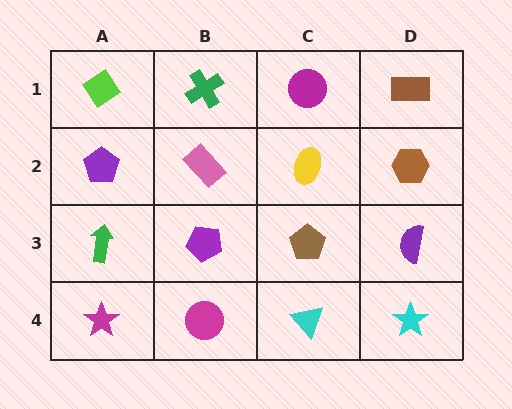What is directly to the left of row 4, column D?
A cyan triangle.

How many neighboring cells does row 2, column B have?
4.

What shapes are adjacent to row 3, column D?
A brown hexagon (row 2, column D), a cyan star (row 4, column D), a brown pentagon (row 3, column C).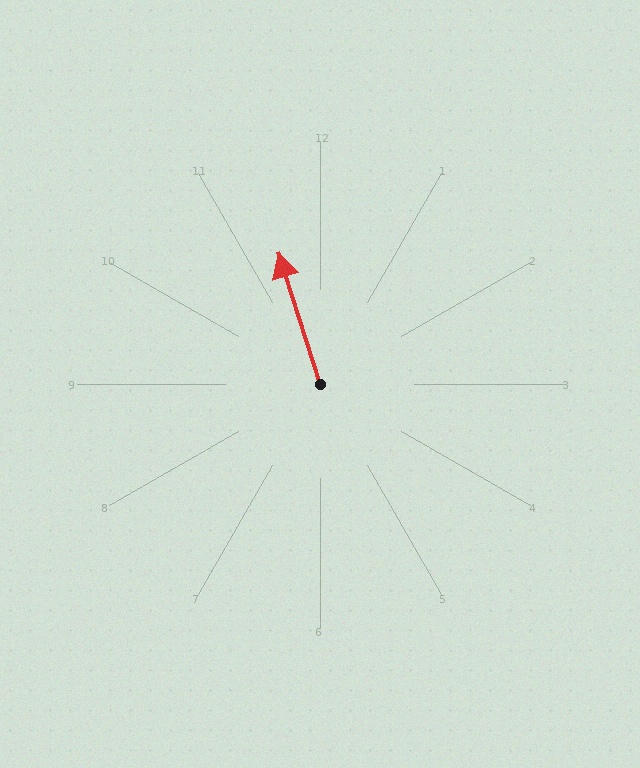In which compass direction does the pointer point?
North.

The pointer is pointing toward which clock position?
Roughly 11 o'clock.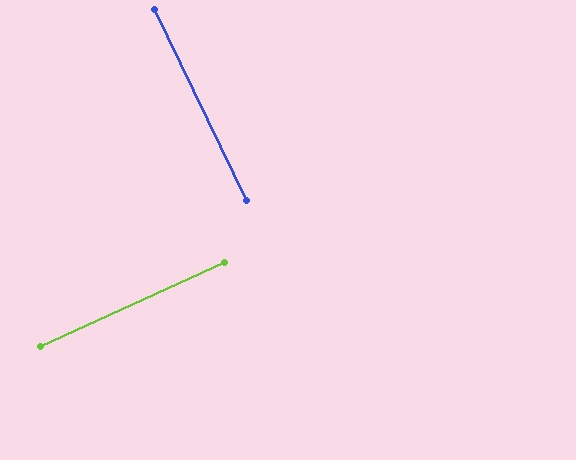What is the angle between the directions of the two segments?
Approximately 89 degrees.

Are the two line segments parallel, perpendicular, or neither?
Perpendicular — they meet at approximately 89°.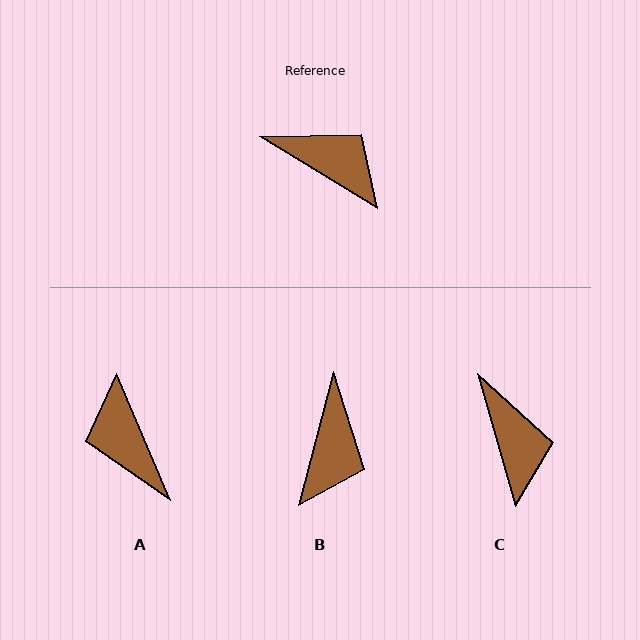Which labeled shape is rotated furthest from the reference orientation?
A, about 144 degrees away.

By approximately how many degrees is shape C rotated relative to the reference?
Approximately 43 degrees clockwise.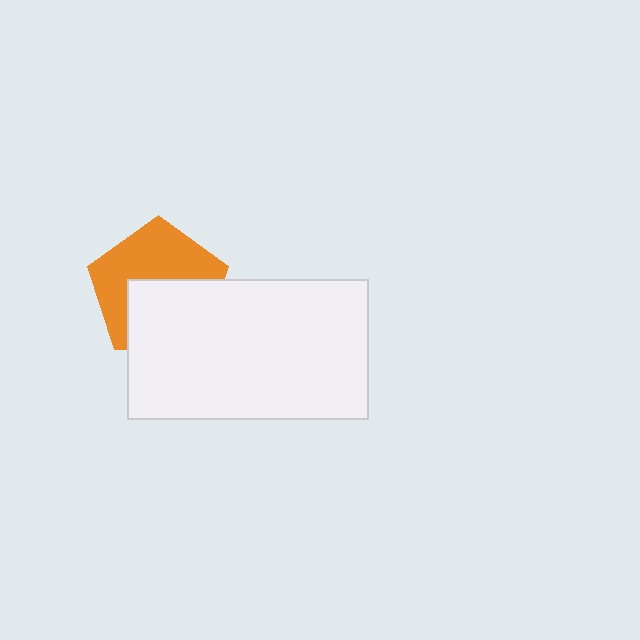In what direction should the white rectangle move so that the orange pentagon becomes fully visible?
The white rectangle should move down. That is the shortest direction to clear the overlap and leave the orange pentagon fully visible.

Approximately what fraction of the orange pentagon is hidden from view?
Roughly 46% of the orange pentagon is hidden behind the white rectangle.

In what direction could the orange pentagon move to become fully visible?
The orange pentagon could move up. That would shift it out from behind the white rectangle entirely.